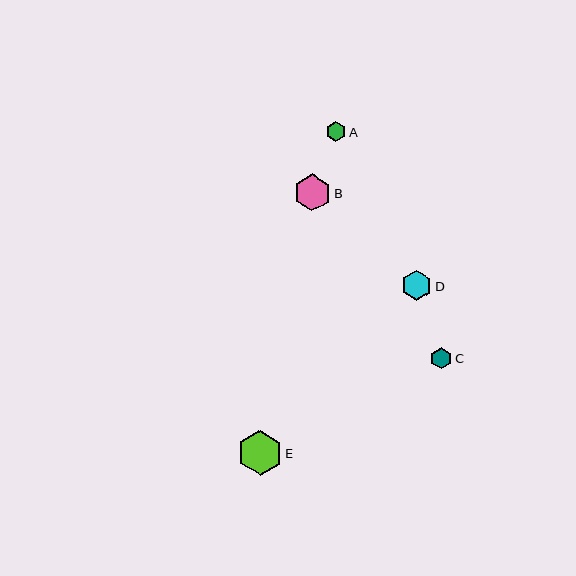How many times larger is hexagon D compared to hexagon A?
Hexagon D is approximately 1.6 times the size of hexagon A.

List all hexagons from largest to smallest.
From largest to smallest: E, B, D, C, A.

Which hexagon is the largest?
Hexagon E is the largest with a size of approximately 45 pixels.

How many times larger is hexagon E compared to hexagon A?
Hexagon E is approximately 2.3 times the size of hexagon A.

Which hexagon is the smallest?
Hexagon A is the smallest with a size of approximately 20 pixels.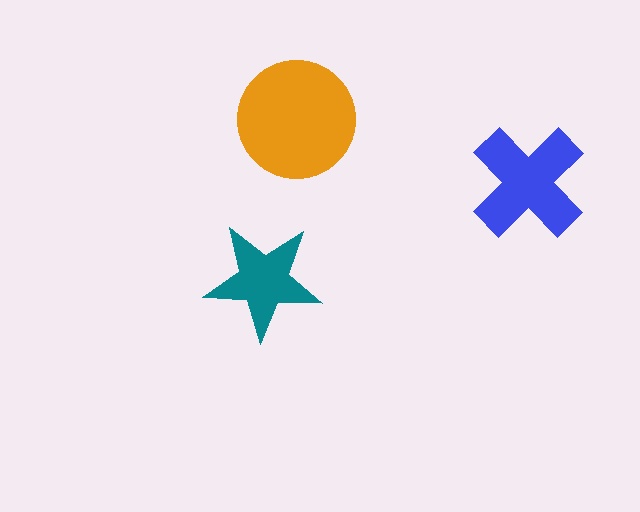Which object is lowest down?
The teal star is bottommost.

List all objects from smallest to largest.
The teal star, the blue cross, the orange circle.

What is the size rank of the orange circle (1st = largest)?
1st.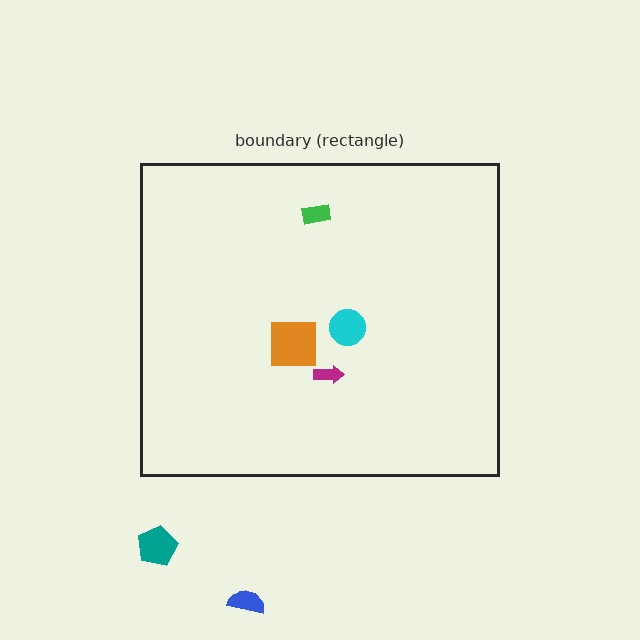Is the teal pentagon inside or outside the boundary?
Outside.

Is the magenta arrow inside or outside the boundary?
Inside.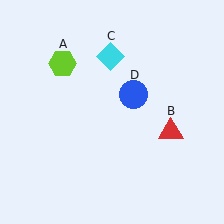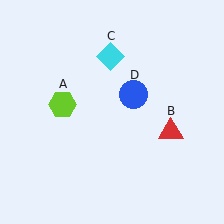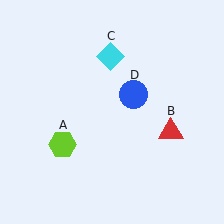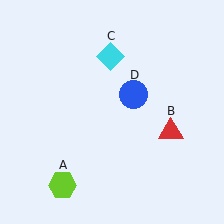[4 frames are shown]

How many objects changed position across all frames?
1 object changed position: lime hexagon (object A).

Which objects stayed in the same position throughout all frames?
Red triangle (object B) and cyan diamond (object C) and blue circle (object D) remained stationary.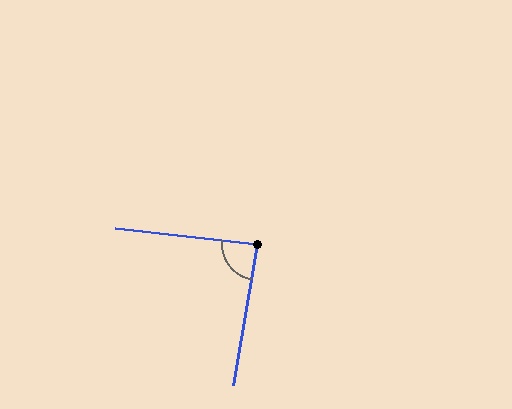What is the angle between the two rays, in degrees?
Approximately 87 degrees.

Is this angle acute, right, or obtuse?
It is approximately a right angle.